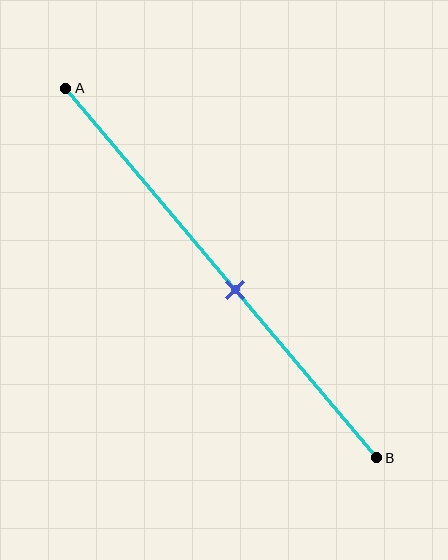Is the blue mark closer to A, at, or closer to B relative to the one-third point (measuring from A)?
The blue mark is closer to point B than the one-third point of segment AB.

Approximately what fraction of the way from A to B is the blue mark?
The blue mark is approximately 55% of the way from A to B.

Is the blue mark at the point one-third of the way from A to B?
No, the mark is at about 55% from A, not at the 33% one-third point.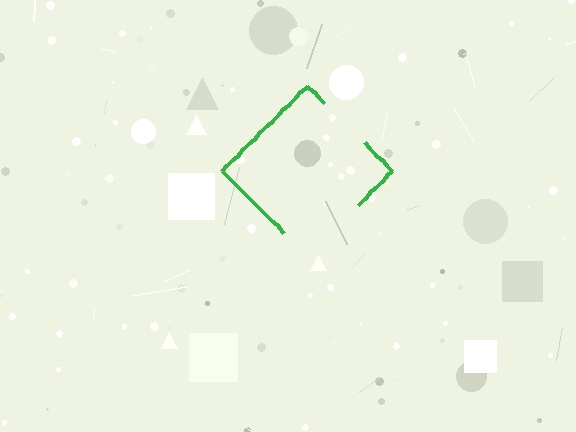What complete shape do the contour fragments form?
The contour fragments form a diamond.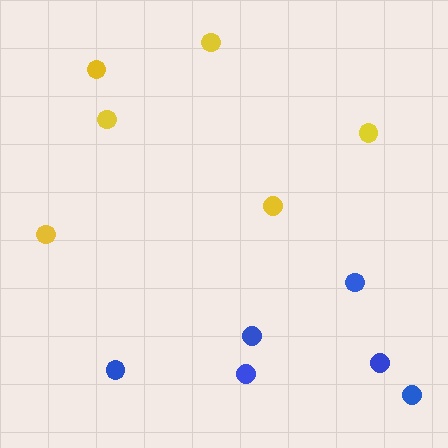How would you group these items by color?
There are 2 groups: one group of yellow circles (6) and one group of blue circles (6).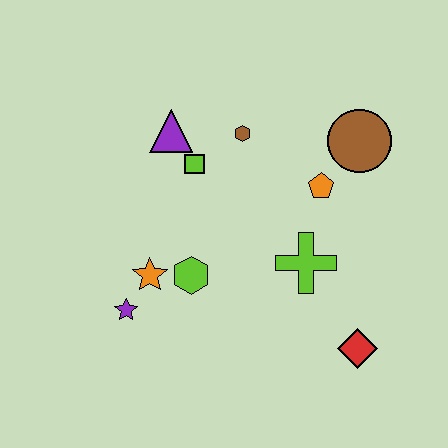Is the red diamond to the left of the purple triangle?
No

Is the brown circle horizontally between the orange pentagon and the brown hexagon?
No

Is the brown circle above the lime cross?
Yes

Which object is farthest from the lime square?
The red diamond is farthest from the lime square.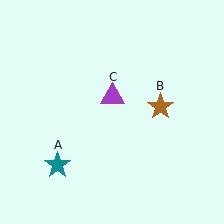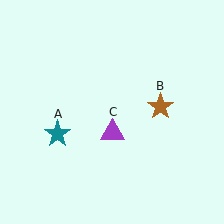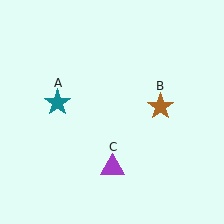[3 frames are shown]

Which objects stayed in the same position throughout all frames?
Brown star (object B) remained stationary.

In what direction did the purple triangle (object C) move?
The purple triangle (object C) moved down.